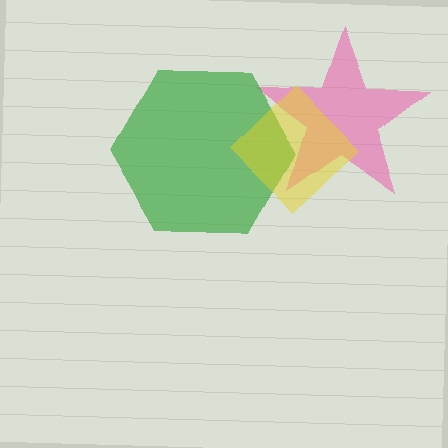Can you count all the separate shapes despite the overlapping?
Yes, there are 3 separate shapes.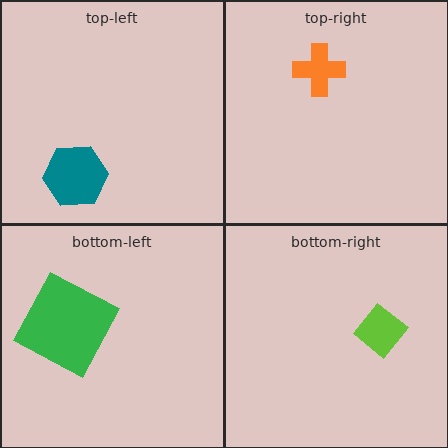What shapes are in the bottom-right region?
The lime diamond.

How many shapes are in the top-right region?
1.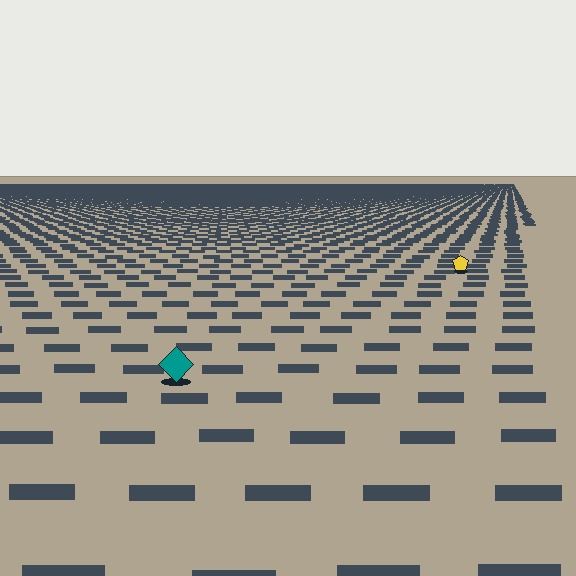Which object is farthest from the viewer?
The yellow pentagon is farthest from the viewer. It appears smaller and the ground texture around it is denser.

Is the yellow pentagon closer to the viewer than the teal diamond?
No. The teal diamond is closer — you can tell from the texture gradient: the ground texture is coarser near it.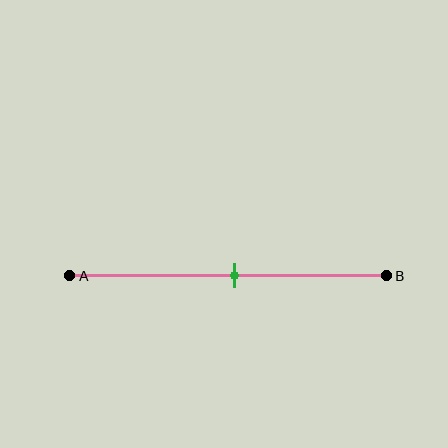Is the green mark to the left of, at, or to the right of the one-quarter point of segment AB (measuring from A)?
The green mark is to the right of the one-quarter point of segment AB.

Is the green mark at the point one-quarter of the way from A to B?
No, the mark is at about 50% from A, not at the 25% one-quarter point.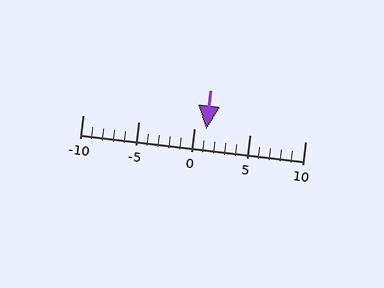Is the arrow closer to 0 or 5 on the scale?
The arrow is closer to 0.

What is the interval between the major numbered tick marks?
The major tick marks are spaced 5 units apart.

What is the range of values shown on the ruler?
The ruler shows values from -10 to 10.